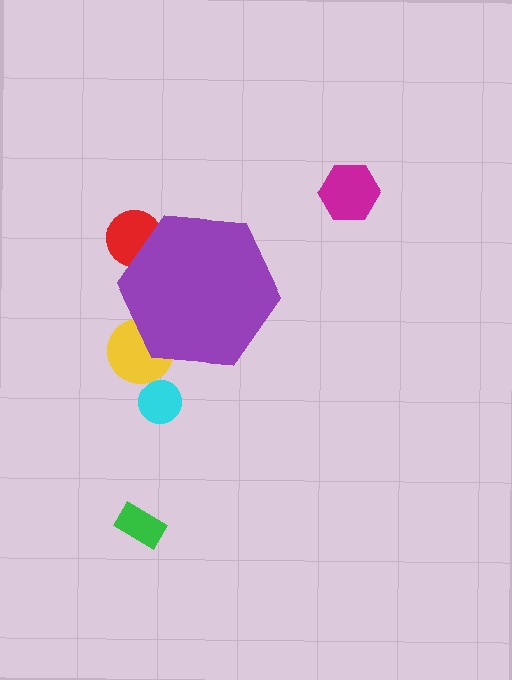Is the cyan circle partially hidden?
No, the cyan circle is fully visible.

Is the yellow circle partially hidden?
Yes, the yellow circle is partially hidden behind the purple hexagon.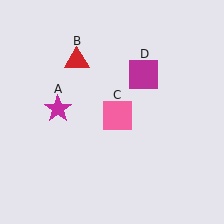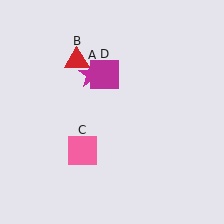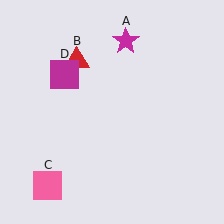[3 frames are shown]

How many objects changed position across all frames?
3 objects changed position: magenta star (object A), pink square (object C), magenta square (object D).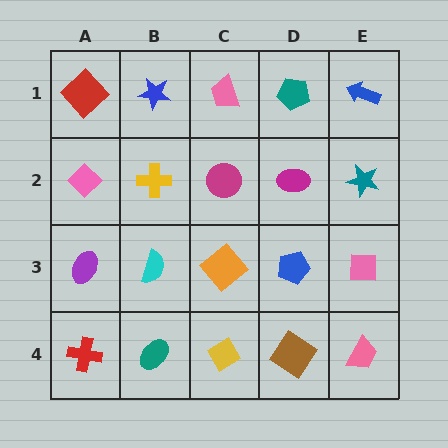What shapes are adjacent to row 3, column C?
A magenta circle (row 2, column C), a yellow diamond (row 4, column C), a cyan semicircle (row 3, column B), a blue pentagon (row 3, column D).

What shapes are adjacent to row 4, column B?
A cyan semicircle (row 3, column B), a red cross (row 4, column A), a yellow diamond (row 4, column C).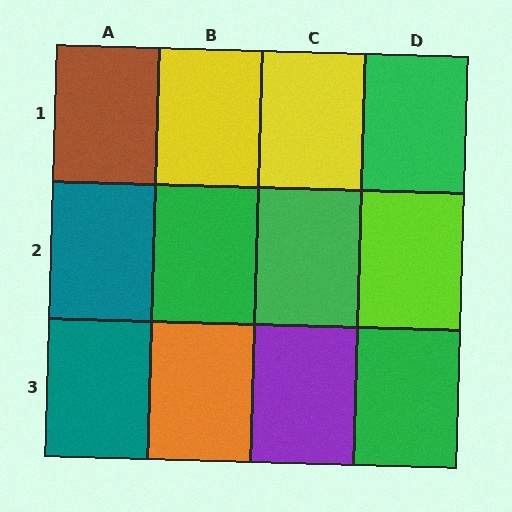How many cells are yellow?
2 cells are yellow.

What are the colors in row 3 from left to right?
Teal, orange, purple, green.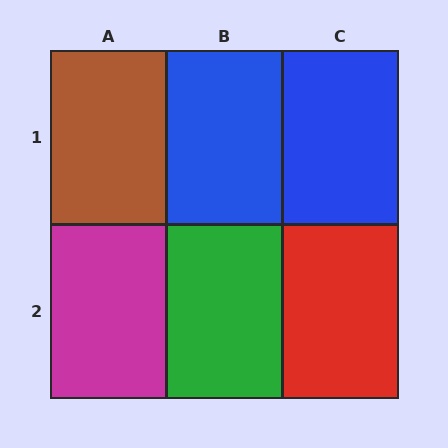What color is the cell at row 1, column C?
Blue.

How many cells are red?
1 cell is red.